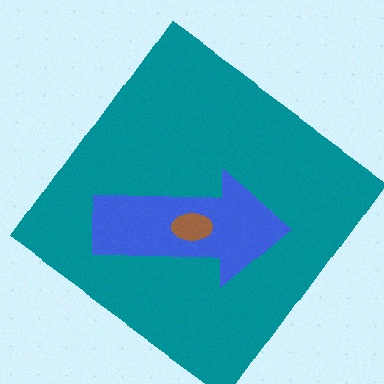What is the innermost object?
The brown ellipse.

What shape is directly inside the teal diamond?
The blue arrow.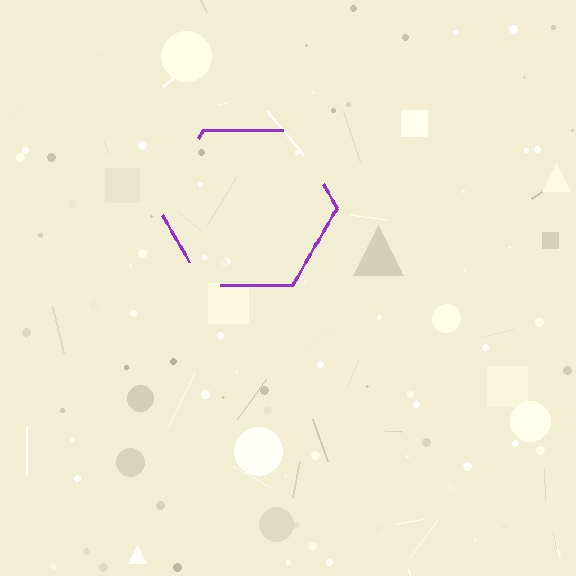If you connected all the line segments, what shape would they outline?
They would outline a hexagon.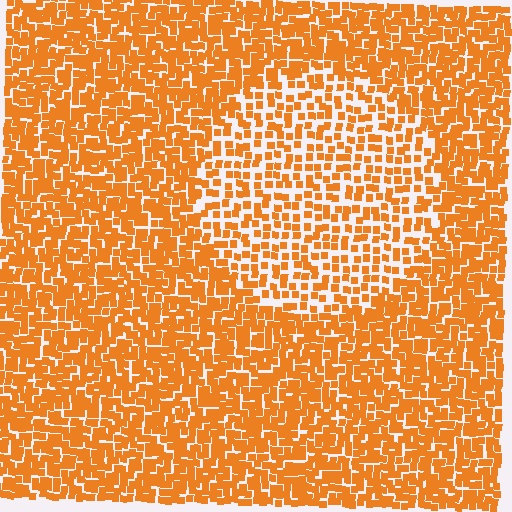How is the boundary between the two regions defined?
The boundary is defined by a change in element density (approximately 1.8x ratio). All elements are the same color, size, and shape.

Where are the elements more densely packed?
The elements are more densely packed outside the circle boundary.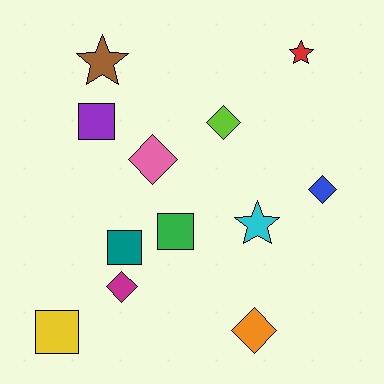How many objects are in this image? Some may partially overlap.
There are 12 objects.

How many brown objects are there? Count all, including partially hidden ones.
There is 1 brown object.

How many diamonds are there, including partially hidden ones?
There are 5 diamonds.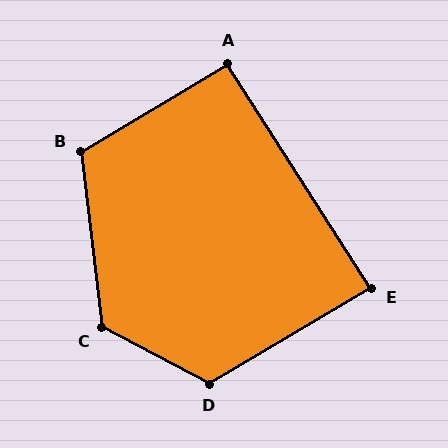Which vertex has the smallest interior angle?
E, at approximately 88 degrees.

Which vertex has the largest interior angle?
C, at approximately 124 degrees.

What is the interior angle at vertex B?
Approximately 114 degrees (obtuse).